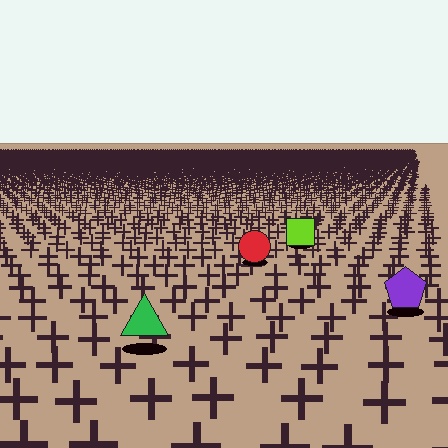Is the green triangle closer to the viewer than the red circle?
Yes. The green triangle is closer — you can tell from the texture gradient: the ground texture is coarser near it.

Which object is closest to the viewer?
The green triangle is closest. The texture marks near it are larger and more spread out.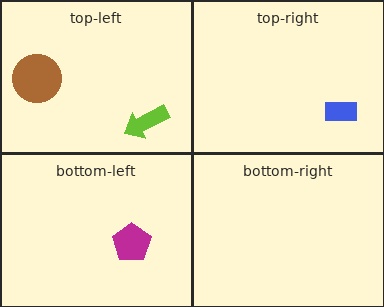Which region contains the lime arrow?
The top-left region.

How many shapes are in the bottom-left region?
1.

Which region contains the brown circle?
The top-left region.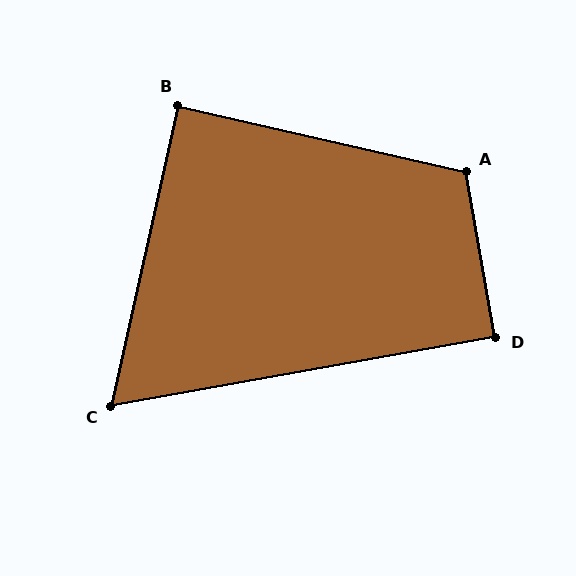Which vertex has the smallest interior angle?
C, at approximately 67 degrees.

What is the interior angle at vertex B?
Approximately 90 degrees (approximately right).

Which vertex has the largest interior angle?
A, at approximately 113 degrees.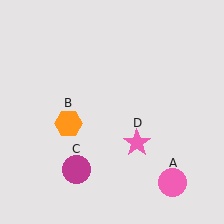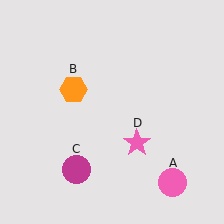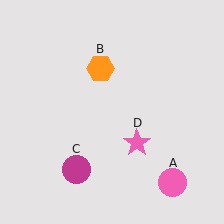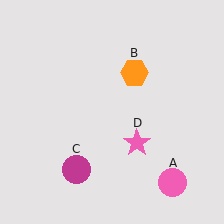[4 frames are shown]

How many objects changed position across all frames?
1 object changed position: orange hexagon (object B).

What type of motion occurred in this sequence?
The orange hexagon (object B) rotated clockwise around the center of the scene.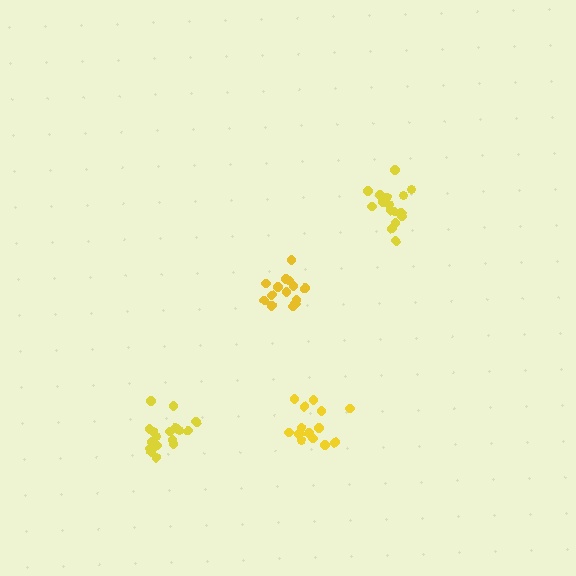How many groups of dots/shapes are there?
There are 4 groups.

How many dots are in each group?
Group 1: 14 dots, Group 2: 17 dots, Group 3: 17 dots, Group 4: 14 dots (62 total).